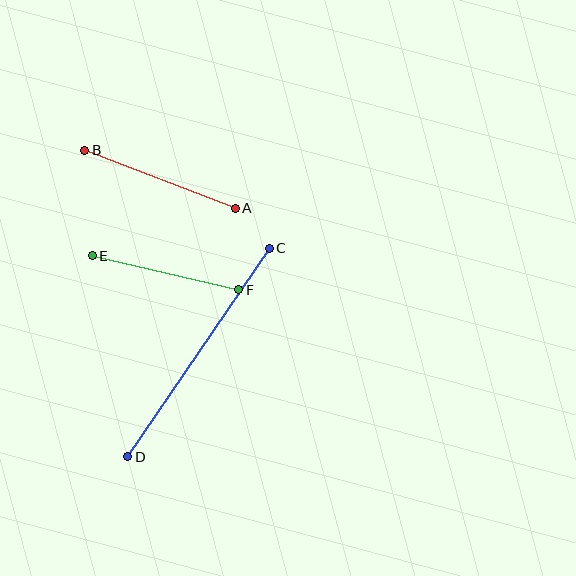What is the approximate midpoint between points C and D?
The midpoint is at approximately (198, 353) pixels.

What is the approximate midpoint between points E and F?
The midpoint is at approximately (165, 273) pixels.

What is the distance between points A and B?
The distance is approximately 161 pixels.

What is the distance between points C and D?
The distance is approximately 252 pixels.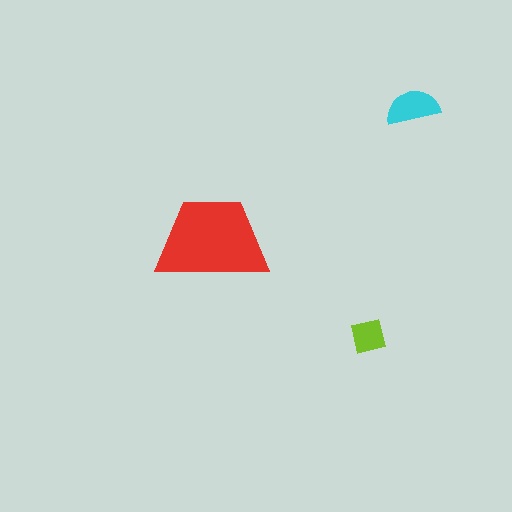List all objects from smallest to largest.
The lime square, the cyan semicircle, the red trapezoid.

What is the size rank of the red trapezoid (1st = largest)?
1st.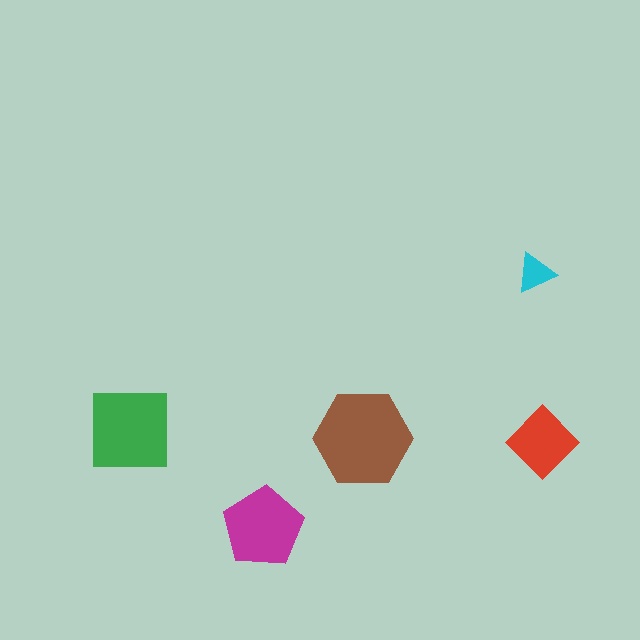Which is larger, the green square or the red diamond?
The green square.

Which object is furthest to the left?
The green square is leftmost.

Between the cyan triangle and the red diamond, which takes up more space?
The red diamond.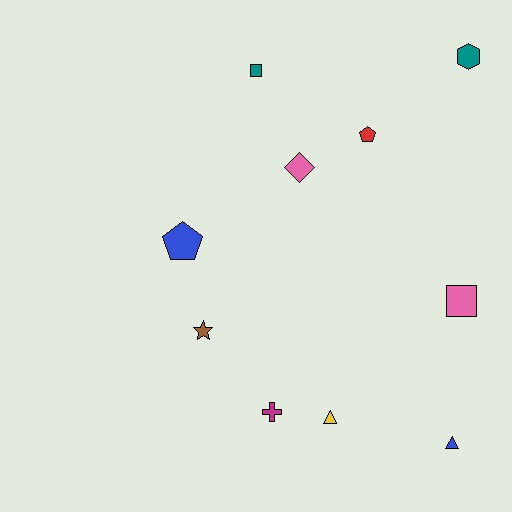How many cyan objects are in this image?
There are no cyan objects.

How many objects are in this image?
There are 10 objects.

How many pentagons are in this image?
There are 2 pentagons.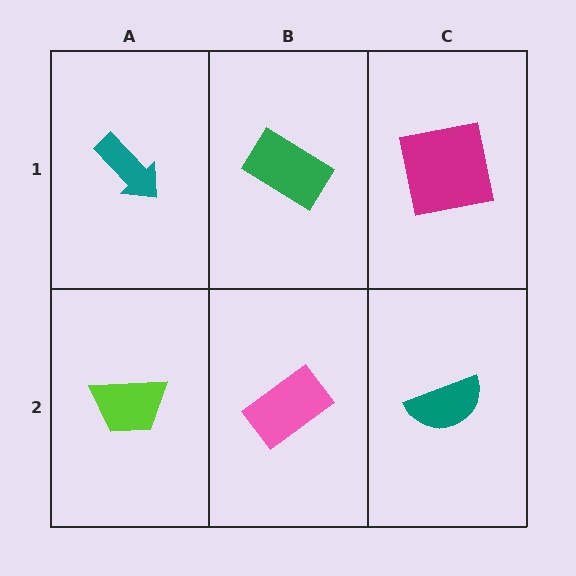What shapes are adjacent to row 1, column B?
A pink rectangle (row 2, column B), a teal arrow (row 1, column A), a magenta square (row 1, column C).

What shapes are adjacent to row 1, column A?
A lime trapezoid (row 2, column A), a green rectangle (row 1, column B).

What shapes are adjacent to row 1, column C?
A teal semicircle (row 2, column C), a green rectangle (row 1, column B).